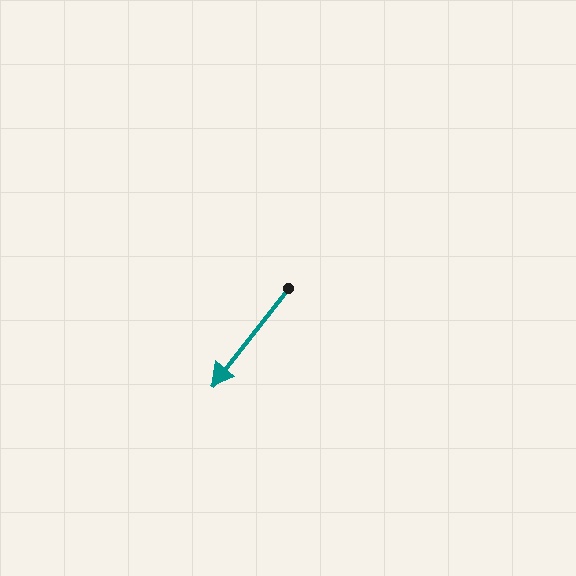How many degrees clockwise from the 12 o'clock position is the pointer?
Approximately 218 degrees.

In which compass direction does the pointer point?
Southwest.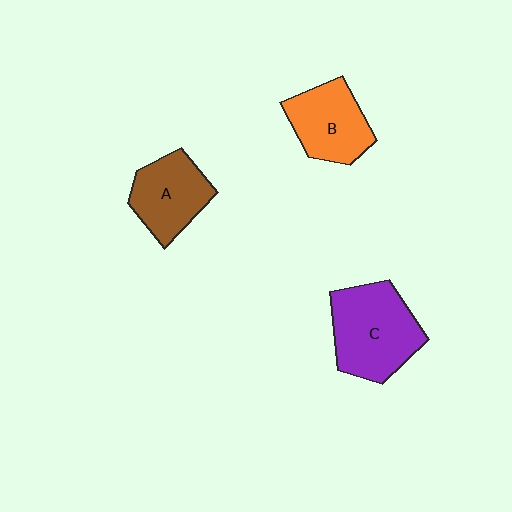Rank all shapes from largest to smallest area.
From largest to smallest: C (purple), B (orange), A (brown).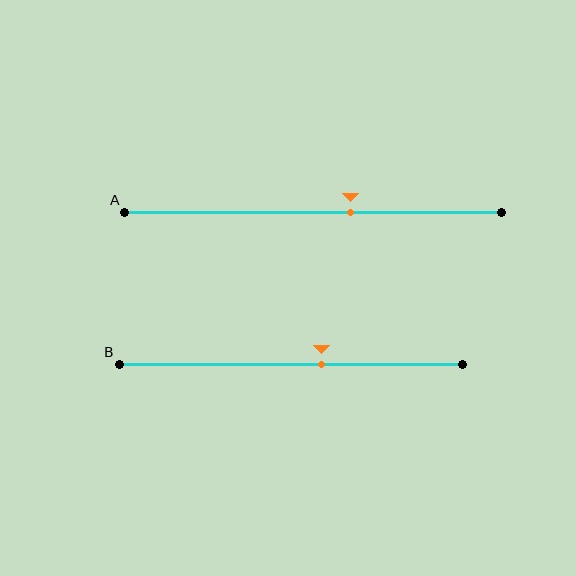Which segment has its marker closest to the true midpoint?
Segment B has its marker closest to the true midpoint.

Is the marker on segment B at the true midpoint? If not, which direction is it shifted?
No, the marker on segment B is shifted to the right by about 9% of the segment length.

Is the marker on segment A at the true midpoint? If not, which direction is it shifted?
No, the marker on segment A is shifted to the right by about 10% of the segment length.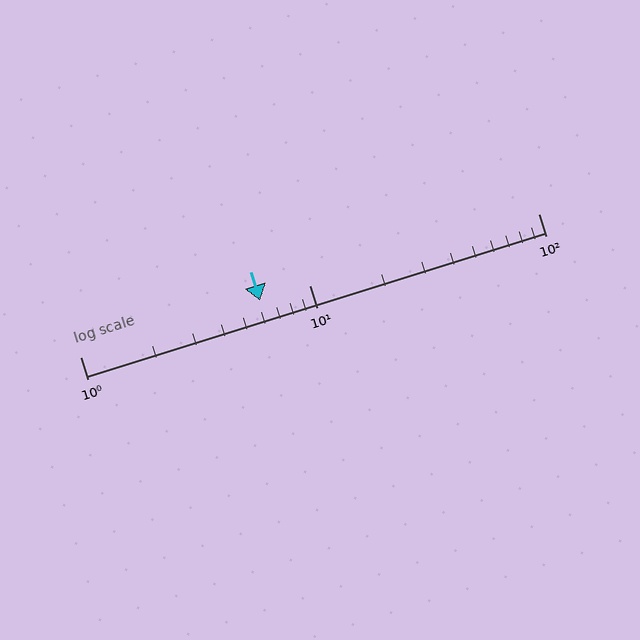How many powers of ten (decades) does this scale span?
The scale spans 2 decades, from 1 to 100.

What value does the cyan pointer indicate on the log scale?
The pointer indicates approximately 6.1.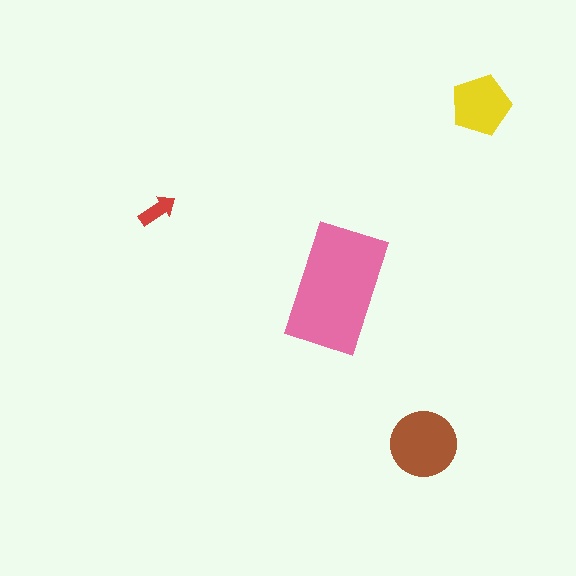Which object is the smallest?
The red arrow.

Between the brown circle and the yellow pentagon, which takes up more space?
The brown circle.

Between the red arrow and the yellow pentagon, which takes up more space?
The yellow pentagon.